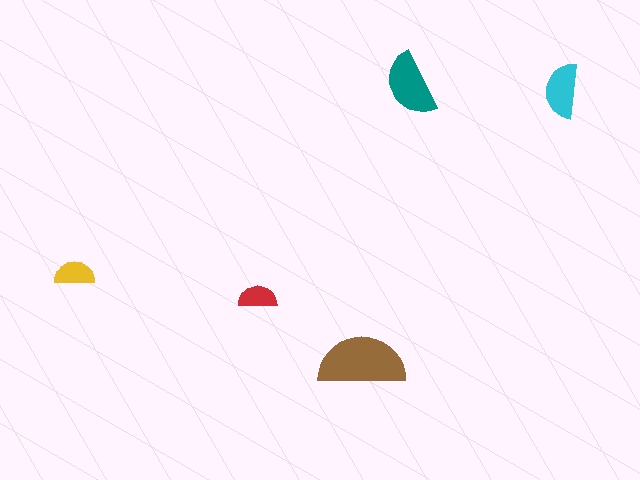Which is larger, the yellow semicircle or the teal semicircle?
The teal one.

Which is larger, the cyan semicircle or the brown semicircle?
The brown one.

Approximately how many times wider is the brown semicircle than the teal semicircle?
About 1.5 times wider.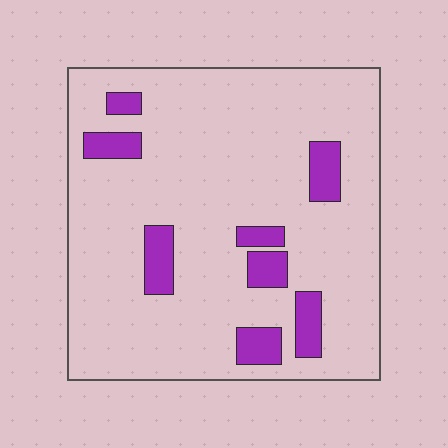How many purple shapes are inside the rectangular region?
8.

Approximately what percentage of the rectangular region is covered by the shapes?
Approximately 15%.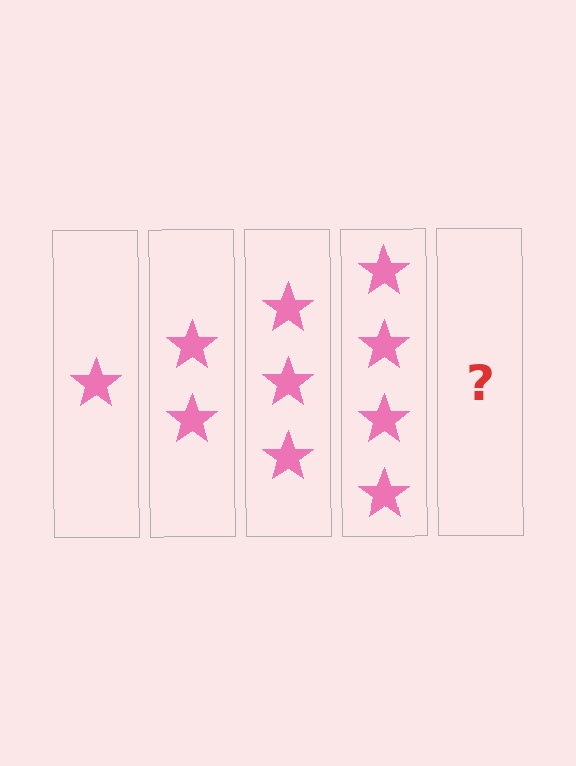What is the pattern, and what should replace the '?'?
The pattern is that each step adds one more star. The '?' should be 5 stars.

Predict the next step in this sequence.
The next step is 5 stars.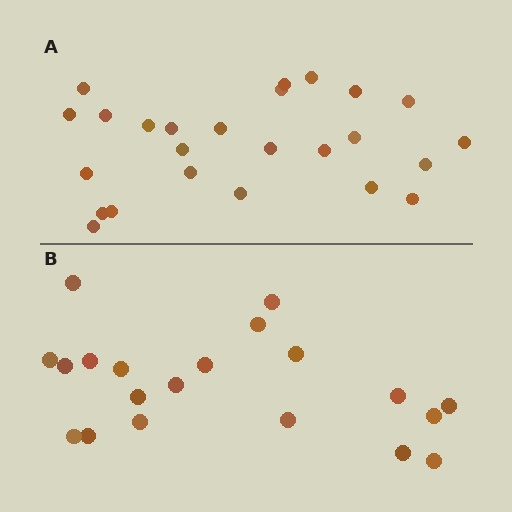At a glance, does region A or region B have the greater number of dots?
Region A (the top region) has more dots.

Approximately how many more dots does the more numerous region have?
Region A has about 5 more dots than region B.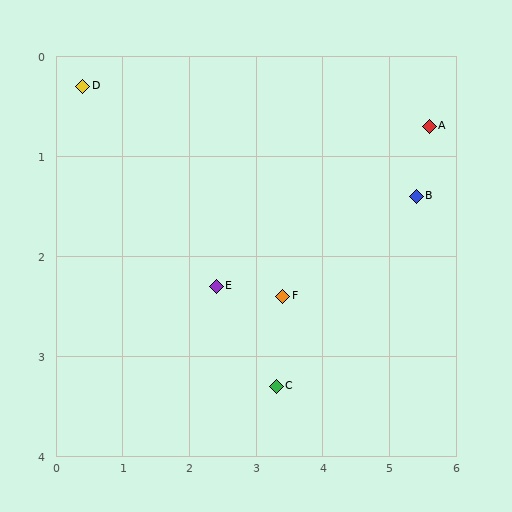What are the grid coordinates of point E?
Point E is at approximately (2.4, 2.3).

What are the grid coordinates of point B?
Point B is at approximately (5.4, 1.4).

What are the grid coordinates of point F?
Point F is at approximately (3.4, 2.4).